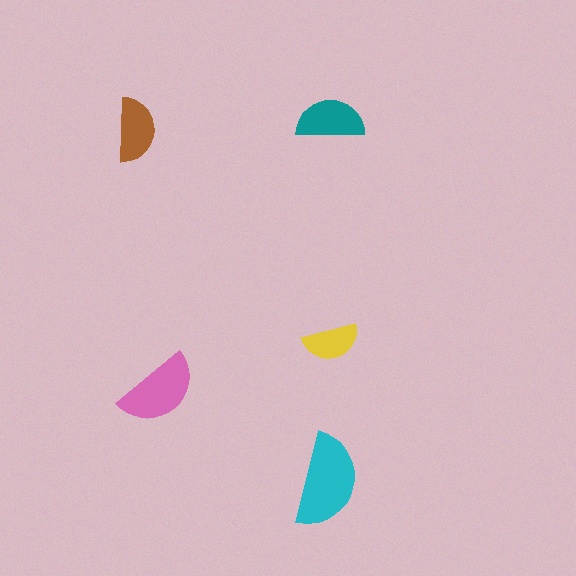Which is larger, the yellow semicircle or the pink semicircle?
The pink one.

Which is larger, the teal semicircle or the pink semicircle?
The pink one.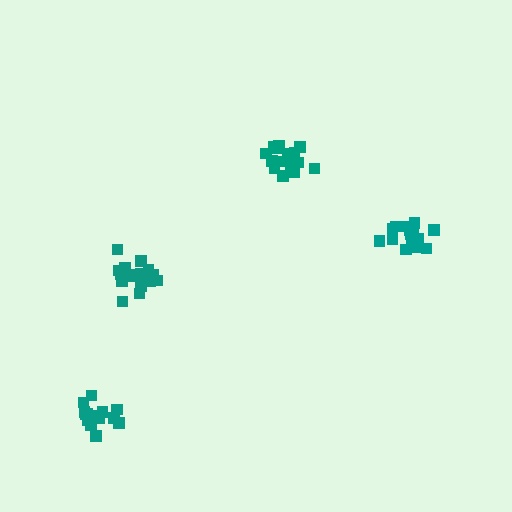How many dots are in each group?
Group 1: 16 dots, Group 2: 21 dots, Group 3: 18 dots, Group 4: 16 dots (71 total).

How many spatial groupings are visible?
There are 4 spatial groupings.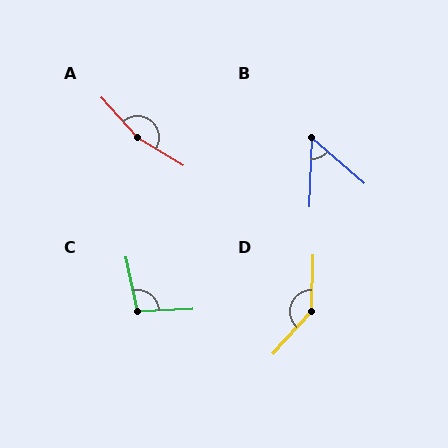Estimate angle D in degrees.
Approximately 139 degrees.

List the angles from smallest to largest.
B (51°), C (99°), D (139°), A (163°).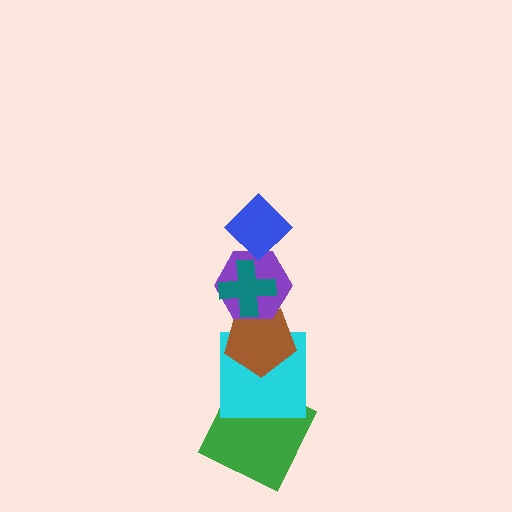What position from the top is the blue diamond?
The blue diamond is 1st from the top.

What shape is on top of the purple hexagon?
The teal cross is on top of the purple hexagon.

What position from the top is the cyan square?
The cyan square is 5th from the top.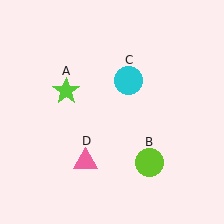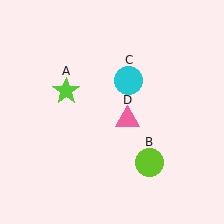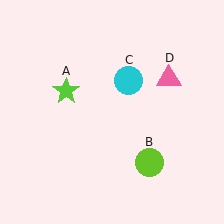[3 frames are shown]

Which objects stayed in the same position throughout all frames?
Lime star (object A) and lime circle (object B) and cyan circle (object C) remained stationary.